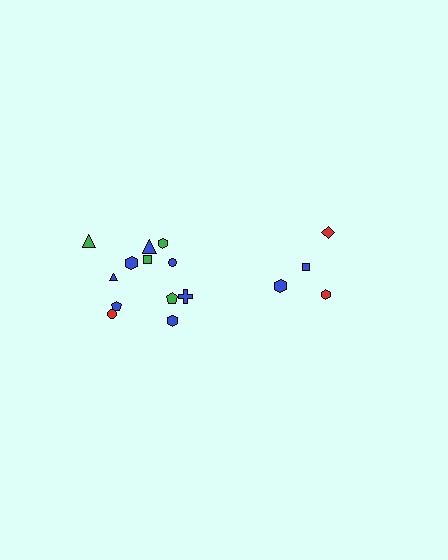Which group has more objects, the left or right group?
The left group.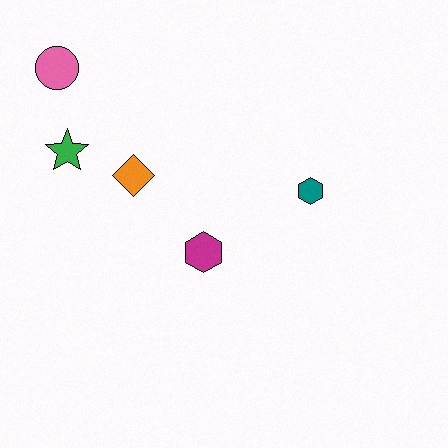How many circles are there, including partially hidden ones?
There is 1 circle.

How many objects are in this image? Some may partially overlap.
There are 5 objects.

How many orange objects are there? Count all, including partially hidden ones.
There is 1 orange object.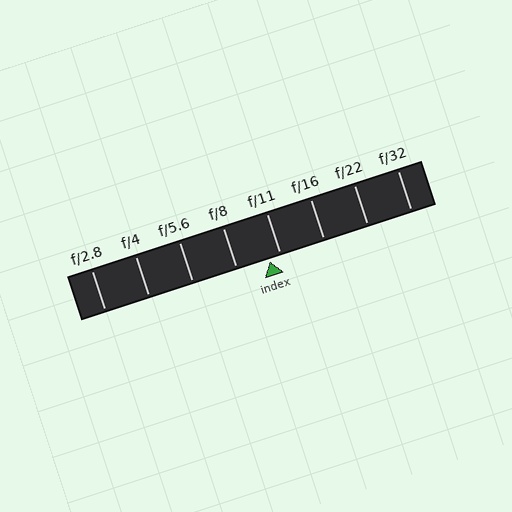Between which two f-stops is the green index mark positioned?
The index mark is between f/8 and f/11.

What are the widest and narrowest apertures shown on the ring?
The widest aperture shown is f/2.8 and the narrowest is f/32.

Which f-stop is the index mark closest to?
The index mark is closest to f/11.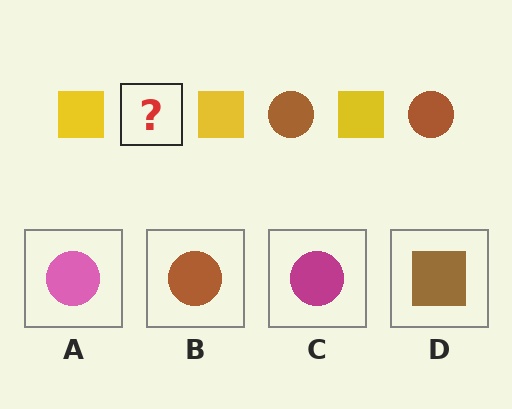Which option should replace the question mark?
Option B.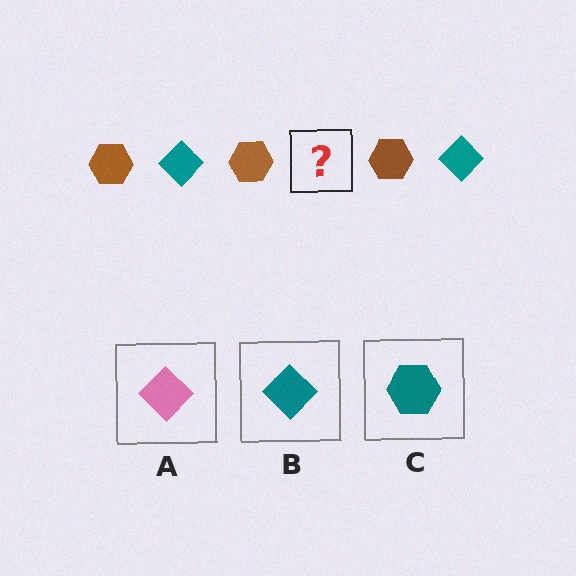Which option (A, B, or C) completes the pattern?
B.